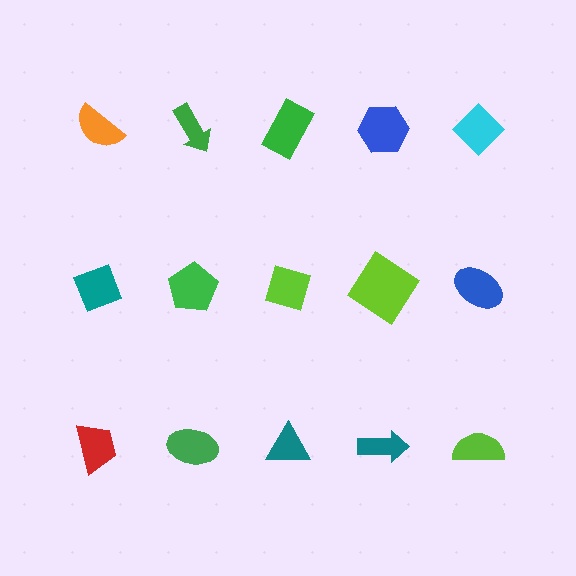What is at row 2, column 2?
A green pentagon.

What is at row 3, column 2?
A green ellipse.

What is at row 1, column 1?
An orange semicircle.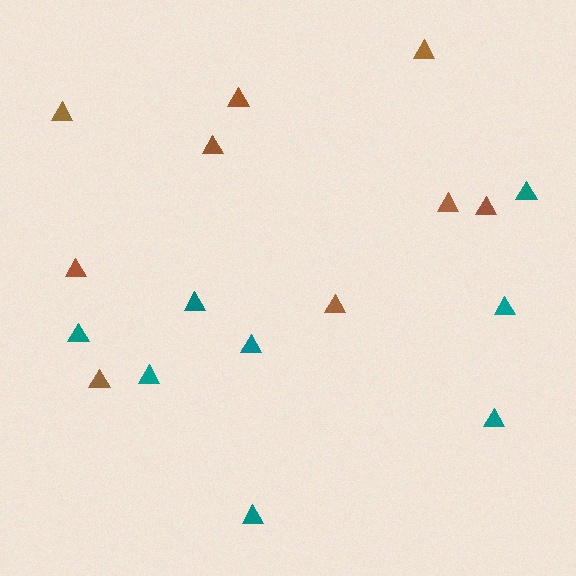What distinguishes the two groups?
There are 2 groups: one group of teal triangles (8) and one group of brown triangles (9).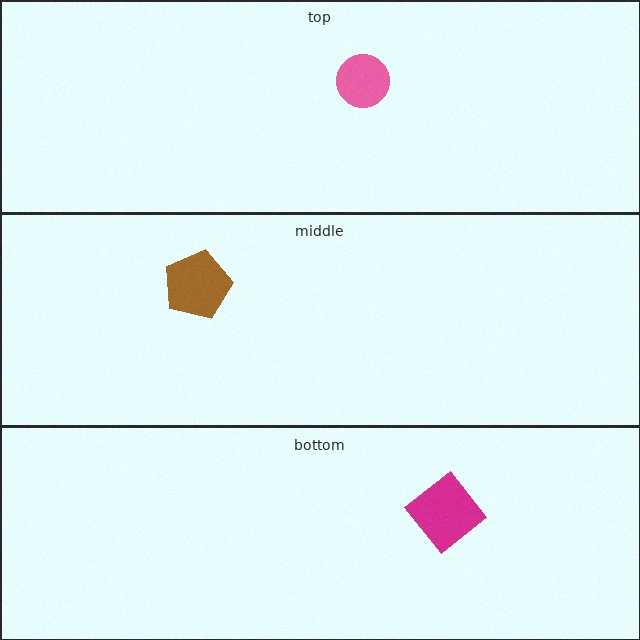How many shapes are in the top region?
1.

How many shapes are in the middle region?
1.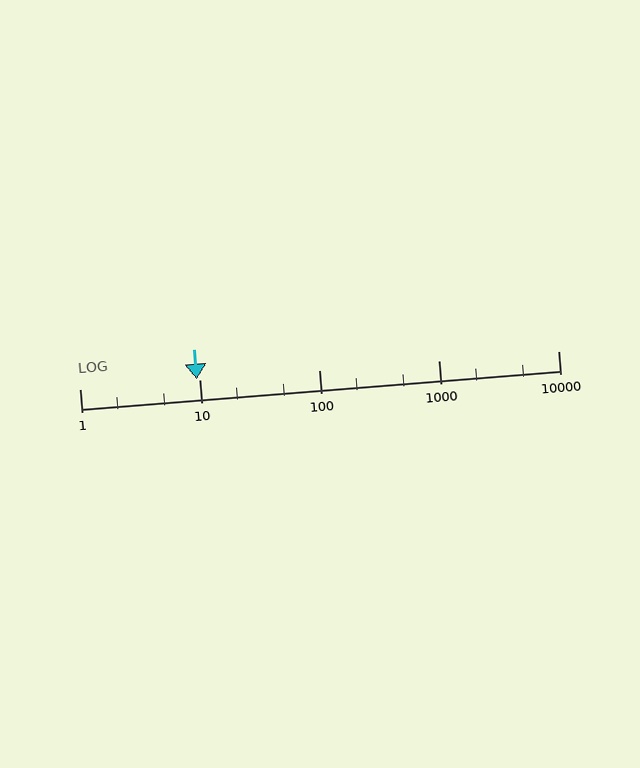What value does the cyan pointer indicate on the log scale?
The pointer indicates approximately 9.5.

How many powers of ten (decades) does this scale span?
The scale spans 4 decades, from 1 to 10000.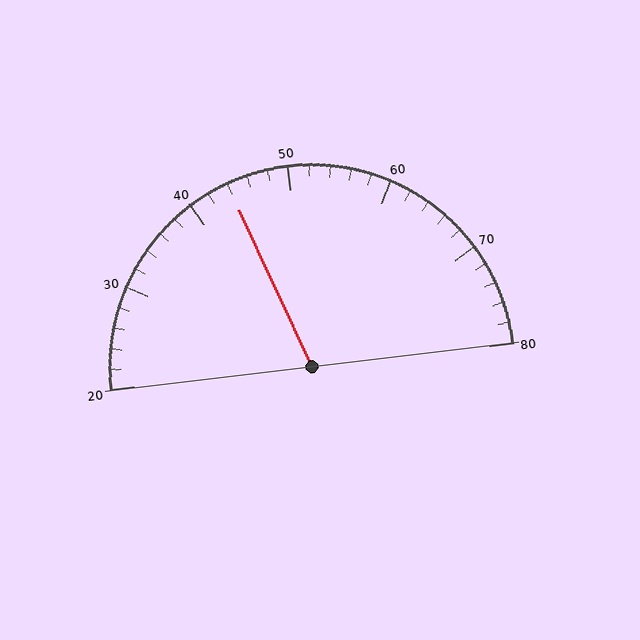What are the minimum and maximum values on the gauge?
The gauge ranges from 20 to 80.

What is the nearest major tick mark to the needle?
The nearest major tick mark is 40.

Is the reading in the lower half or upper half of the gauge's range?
The reading is in the lower half of the range (20 to 80).